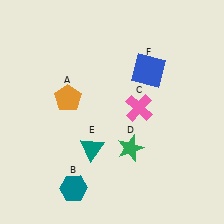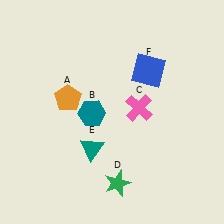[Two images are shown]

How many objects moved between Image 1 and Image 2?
2 objects moved between the two images.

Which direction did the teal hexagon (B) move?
The teal hexagon (B) moved up.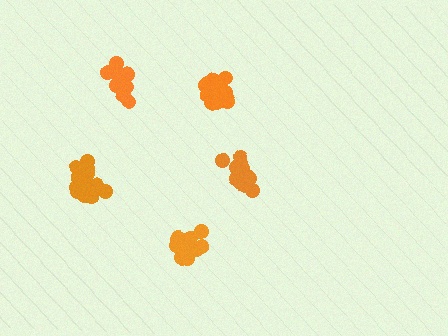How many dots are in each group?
Group 1: 15 dots, Group 2: 13 dots, Group 3: 14 dots, Group 4: 15 dots, Group 5: 18 dots (75 total).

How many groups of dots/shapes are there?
There are 5 groups.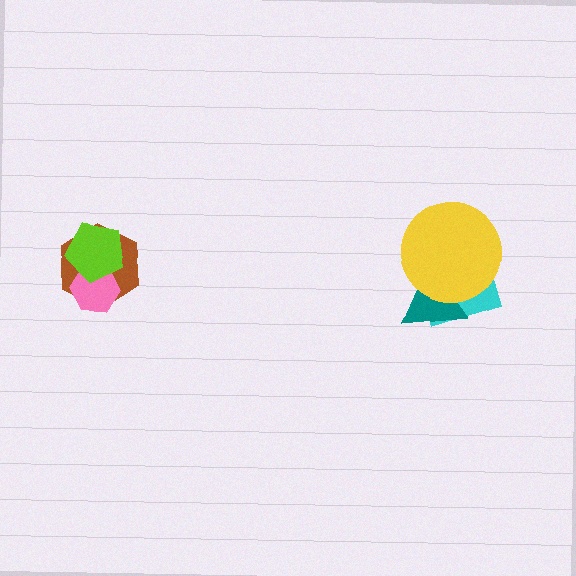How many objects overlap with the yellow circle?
2 objects overlap with the yellow circle.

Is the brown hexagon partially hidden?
Yes, it is partially covered by another shape.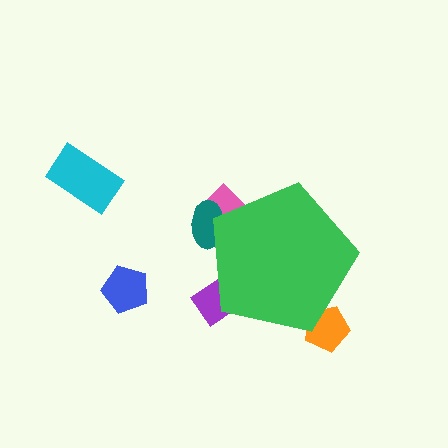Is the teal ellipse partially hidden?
Yes, the teal ellipse is partially hidden behind the green pentagon.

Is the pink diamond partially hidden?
Yes, the pink diamond is partially hidden behind the green pentagon.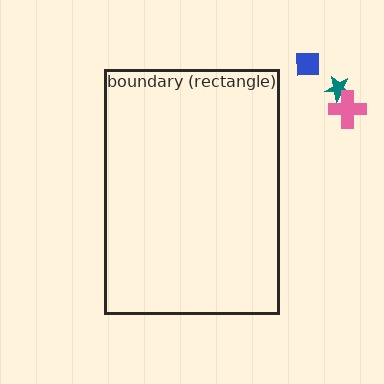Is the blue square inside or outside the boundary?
Outside.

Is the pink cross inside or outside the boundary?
Outside.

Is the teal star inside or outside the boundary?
Outside.